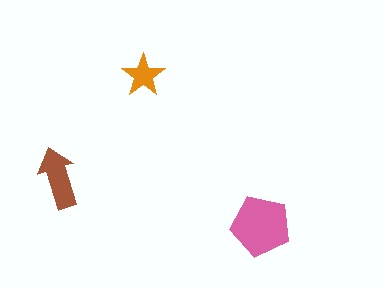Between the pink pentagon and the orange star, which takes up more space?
The pink pentagon.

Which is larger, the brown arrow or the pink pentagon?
The pink pentagon.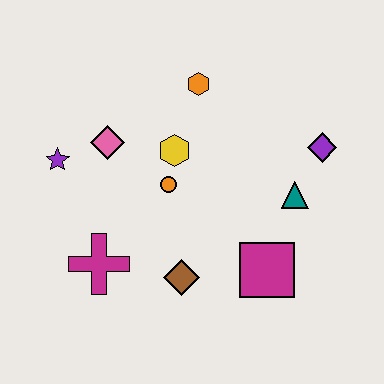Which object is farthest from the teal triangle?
The purple star is farthest from the teal triangle.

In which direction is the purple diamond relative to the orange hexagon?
The purple diamond is to the right of the orange hexagon.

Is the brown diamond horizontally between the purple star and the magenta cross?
No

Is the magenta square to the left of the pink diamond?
No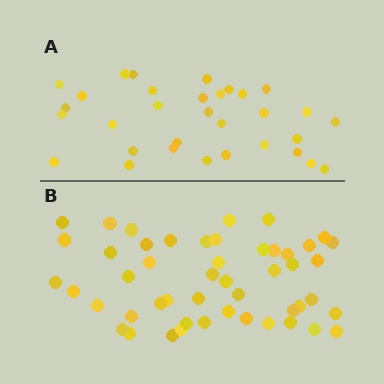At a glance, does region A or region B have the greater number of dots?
Region B (the bottom region) has more dots.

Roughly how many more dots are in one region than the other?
Region B has approximately 15 more dots than region A.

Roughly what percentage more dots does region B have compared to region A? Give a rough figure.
About 55% more.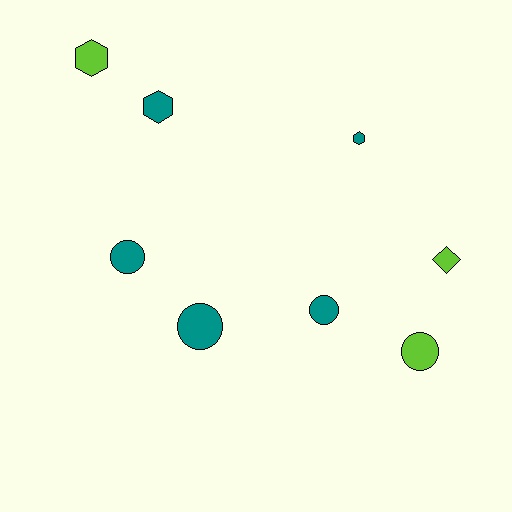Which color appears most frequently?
Teal, with 5 objects.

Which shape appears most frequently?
Circle, with 4 objects.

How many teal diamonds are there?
There are no teal diamonds.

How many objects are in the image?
There are 8 objects.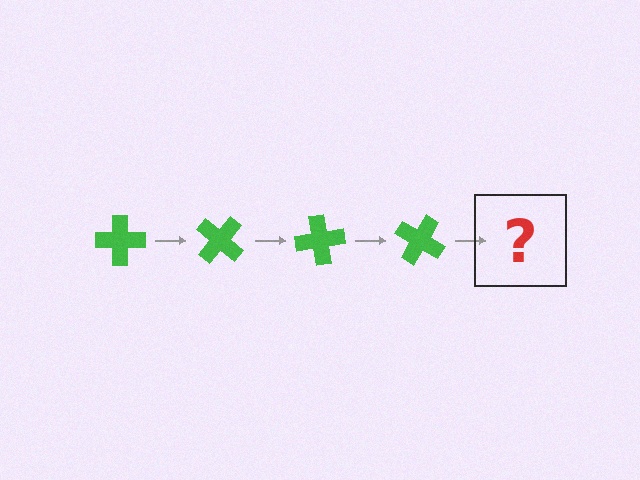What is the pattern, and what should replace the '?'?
The pattern is that the cross rotates 40 degrees each step. The '?' should be a green cross rotated 160 degrees.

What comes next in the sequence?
The next element should be a green cross rotated 160 degrees.